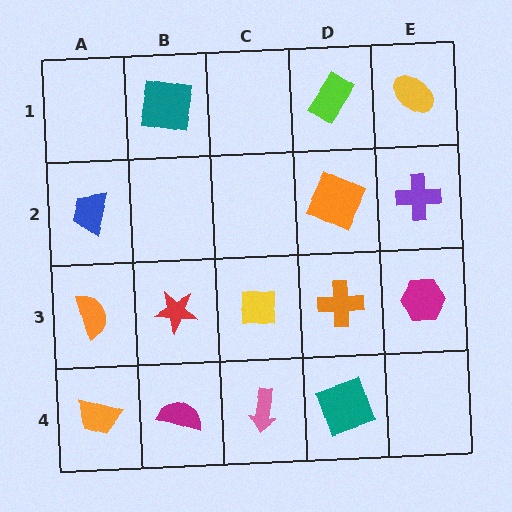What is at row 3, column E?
A magenta hexagon.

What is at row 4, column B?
A magenta semicircle.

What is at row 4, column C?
A pink arrow.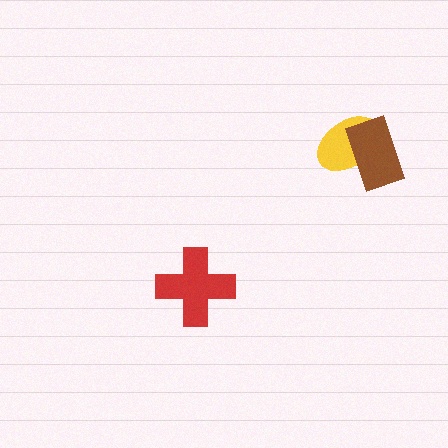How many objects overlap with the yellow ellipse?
1 object overlaps with the yellow ellipse.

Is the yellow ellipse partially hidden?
Yes, it is partially covered by another shape.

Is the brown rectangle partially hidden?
No, no other shape covers it.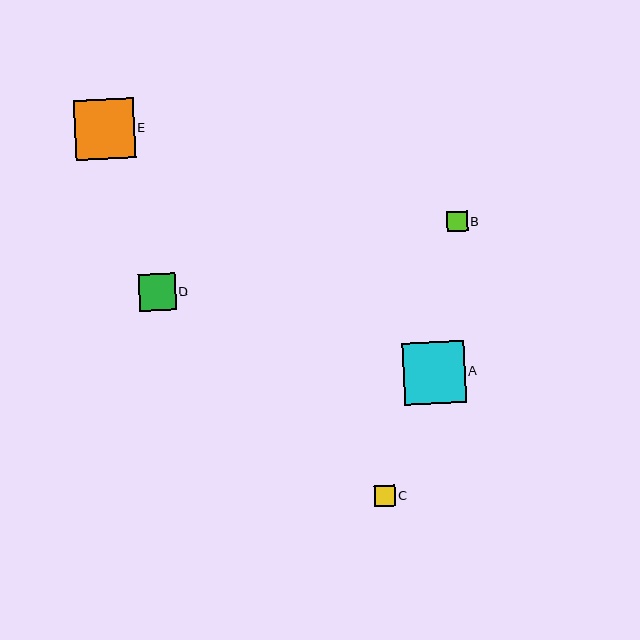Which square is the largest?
Square A is the largest with a size of approximately 62 pixels.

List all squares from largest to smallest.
From largest to smallest: A, E, D, C, B.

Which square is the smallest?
Square B is the smallest with a size of approximately 20 pixels.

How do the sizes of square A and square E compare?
Square A and square E are approximately the same size.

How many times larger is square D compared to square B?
Square D is approximately 1.8 times the size of square B.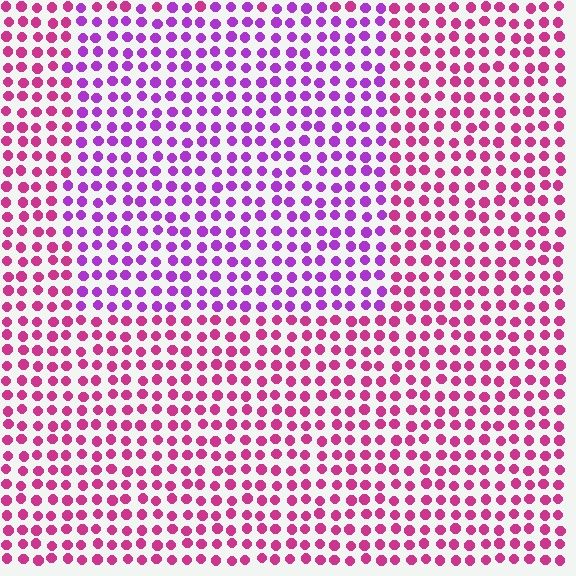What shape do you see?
I see a rectangle.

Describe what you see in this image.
The image is filled with small magenta elements in a uniform arrangement. A rectangle-shaped region is visible where the elements are tinted to a slightly different hue, forming a subtle color boundary.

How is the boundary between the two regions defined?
The boundary is defined purely by a slight shift in hue (about 39 degrees). Spacing, size, and orientation are identical on both sides.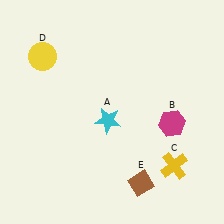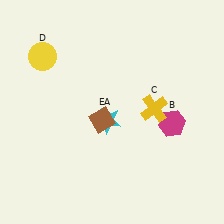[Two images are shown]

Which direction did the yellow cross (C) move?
The yellow cross (C) moved up.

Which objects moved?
The objects that moved are: the yellow cross (C), the brown diamond (E).